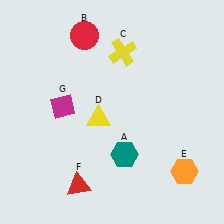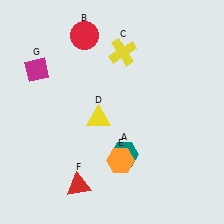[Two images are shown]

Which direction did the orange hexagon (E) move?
The orange hexagon (E) moved left.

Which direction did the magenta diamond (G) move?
The magenta diamond (G) moved up.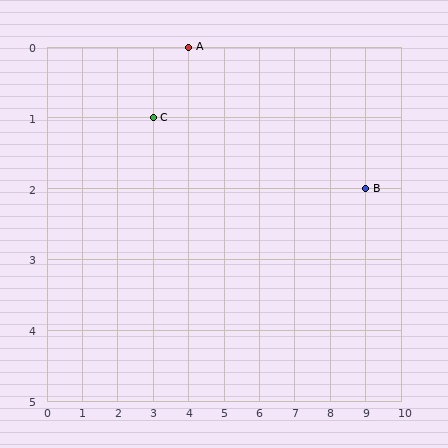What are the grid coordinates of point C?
Point C is at grid coordinates (3, 1).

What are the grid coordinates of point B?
Point B is at grid coordinates (9, 2).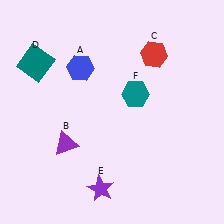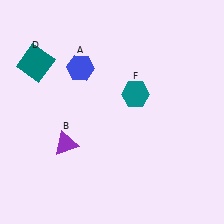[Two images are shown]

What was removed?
The purple star (E), the red hexagon (C) were removed in Image 2.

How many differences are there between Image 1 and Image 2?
There are 2 differences between the two images.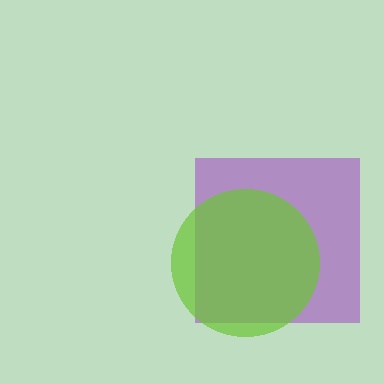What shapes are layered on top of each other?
The layered shapes are: a purple square, a lime circle.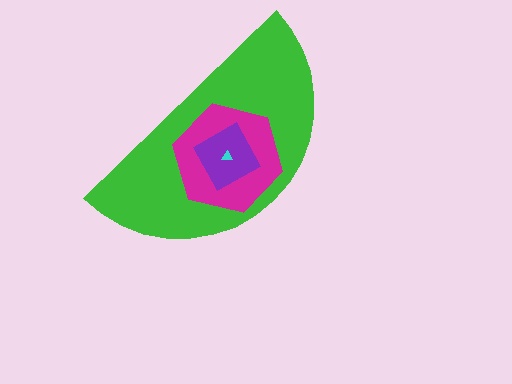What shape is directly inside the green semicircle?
The magenta hexagon.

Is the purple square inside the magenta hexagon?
Yes.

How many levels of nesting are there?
4.